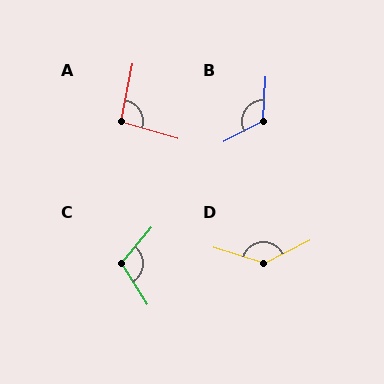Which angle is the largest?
D, at approximately 136 degrees.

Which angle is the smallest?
A, at approximately 95 degrees.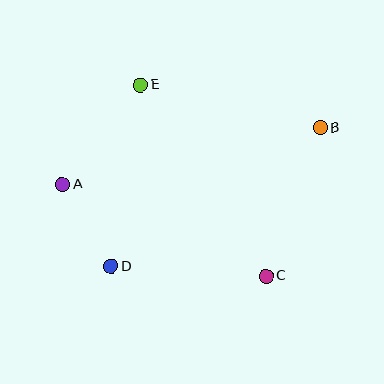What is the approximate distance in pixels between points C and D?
The distance between C and D is approximately 155 pixels.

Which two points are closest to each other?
Points A and D are closest to each other.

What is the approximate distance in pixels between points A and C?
The distance between A and C is approximately 223 pixels.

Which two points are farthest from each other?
Points A and B are farthest from each other.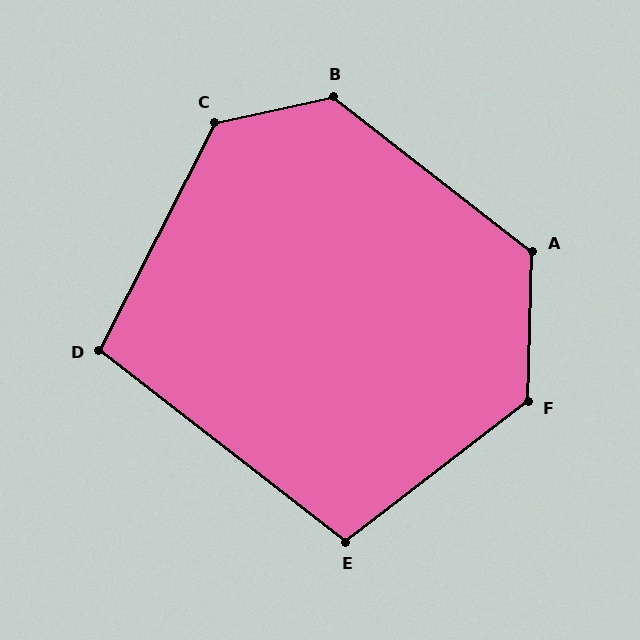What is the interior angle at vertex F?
Approximately 129 degrees (obtuse).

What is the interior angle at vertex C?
Approximately 129 degrees (obtuse).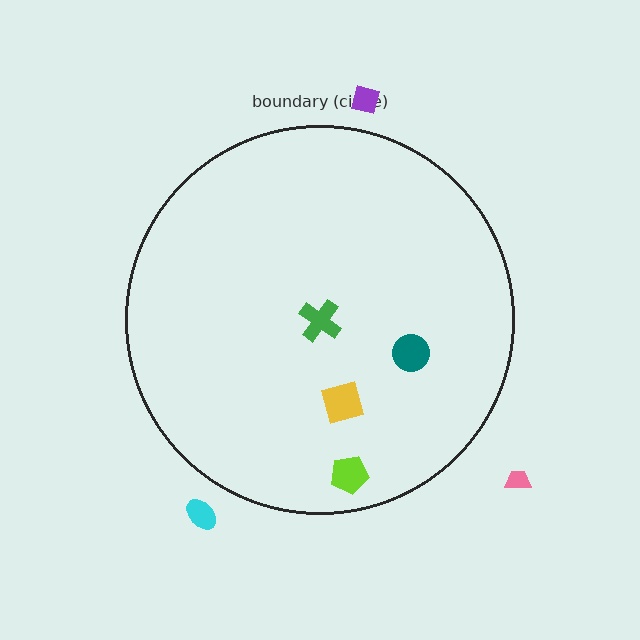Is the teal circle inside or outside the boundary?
Inside.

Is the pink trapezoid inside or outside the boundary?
Outside.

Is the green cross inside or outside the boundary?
Inside.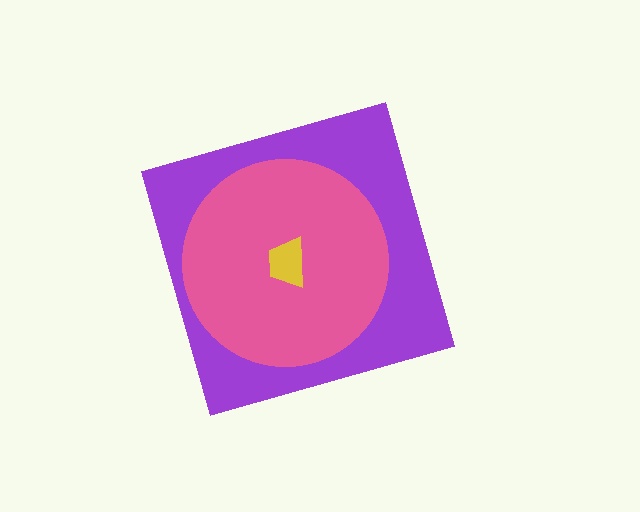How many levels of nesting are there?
3.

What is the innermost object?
The yellow trapezoid.